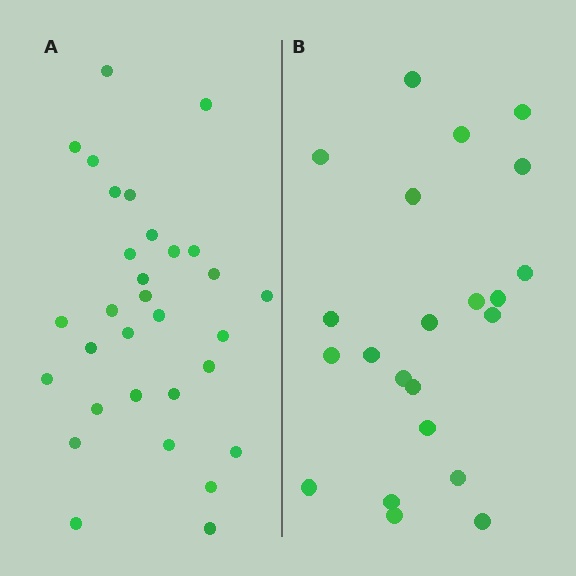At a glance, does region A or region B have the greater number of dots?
Region A (the left region) has more dots.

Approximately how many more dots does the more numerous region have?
Region A has roughly 8 or so more dots than region B.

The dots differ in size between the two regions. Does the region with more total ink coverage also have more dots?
No. Region B has more total ink coverage because its dots are larger, but region A actually contains more individual dots. Total area can be misleading — the number of items is what matters here.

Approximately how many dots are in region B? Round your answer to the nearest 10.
About 20 dots. (The exact count is 22, which rounds to 20.)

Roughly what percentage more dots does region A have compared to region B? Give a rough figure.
About 40% more.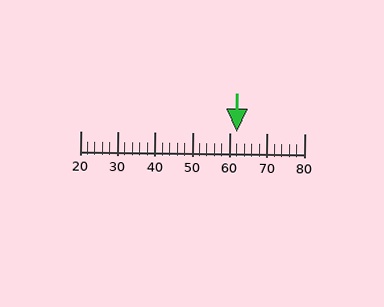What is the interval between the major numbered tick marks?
The major tick marks are spaced 10 units apart.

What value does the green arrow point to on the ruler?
The green arrow points to approximately 62.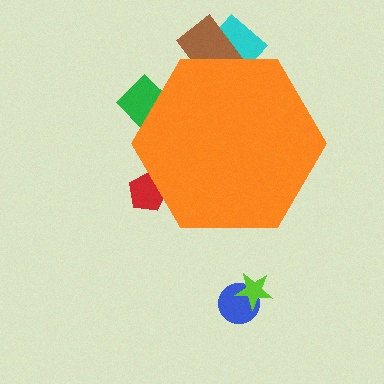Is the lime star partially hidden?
No, the lime star is fully visible.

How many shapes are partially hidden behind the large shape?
4 shapes are partially hidden.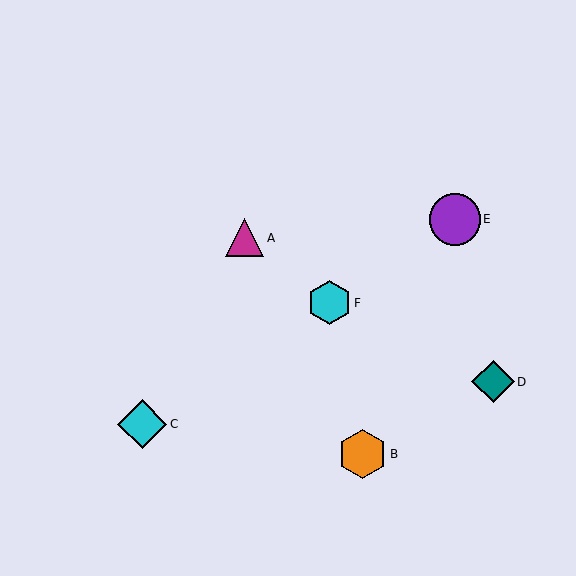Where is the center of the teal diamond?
The center of the teal diamond is at (493, 382).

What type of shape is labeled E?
Shape E is a purple circle.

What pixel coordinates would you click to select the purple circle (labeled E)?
Click at (455, 219) to select the purple circle E.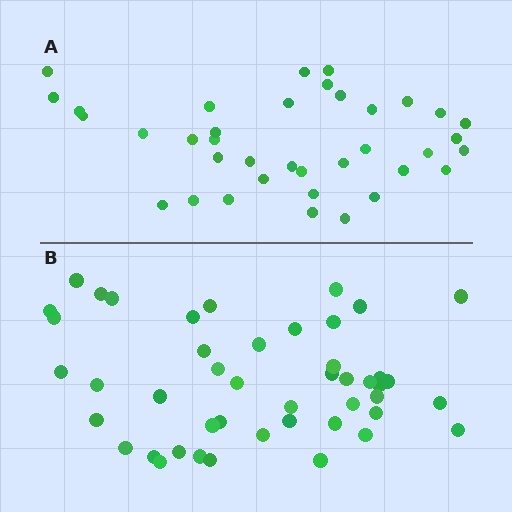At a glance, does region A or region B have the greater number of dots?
Region B (the bottom region) has more dots.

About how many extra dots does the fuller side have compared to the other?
Region B has roughly 8 or so more dots than region A.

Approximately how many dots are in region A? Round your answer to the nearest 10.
About 40 dots. (The exact count is 37, which rounds to 40.)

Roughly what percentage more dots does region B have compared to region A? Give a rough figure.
About 25% more.